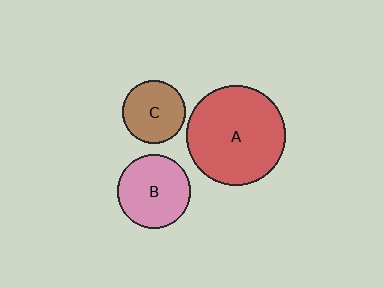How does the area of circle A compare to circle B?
Approximately 1.8 times.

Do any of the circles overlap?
No, none of the circles overlap.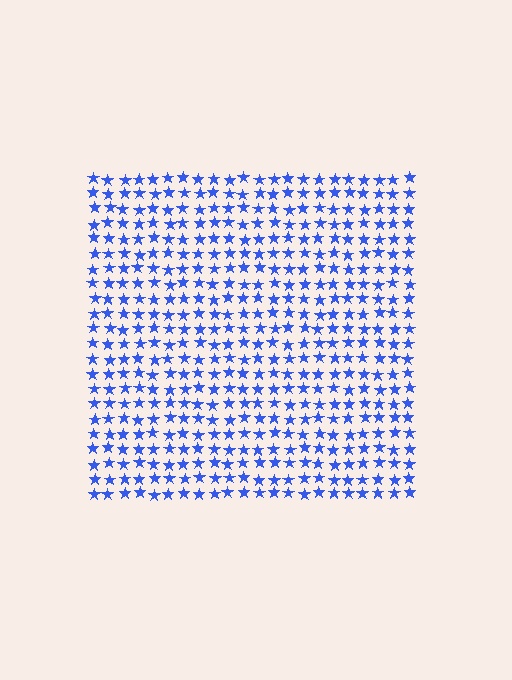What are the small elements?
The small elements are stars.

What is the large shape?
The large shape is a square.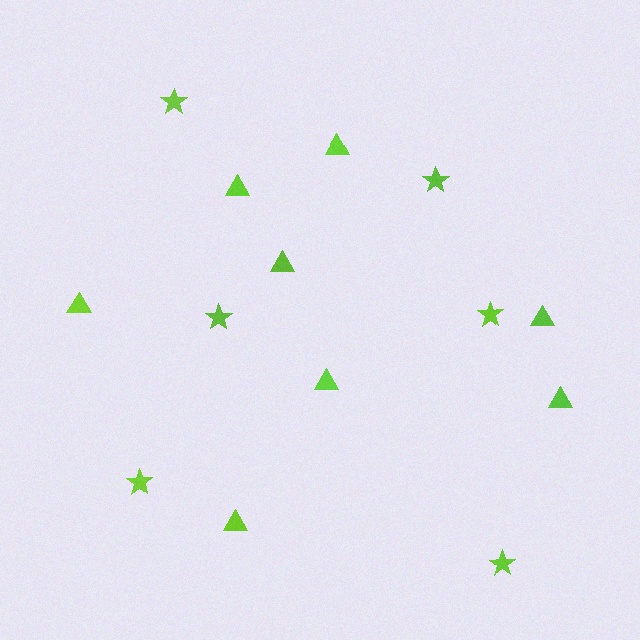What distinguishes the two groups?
There are 2 groups: one group of triangles (8) and one group of stars (6).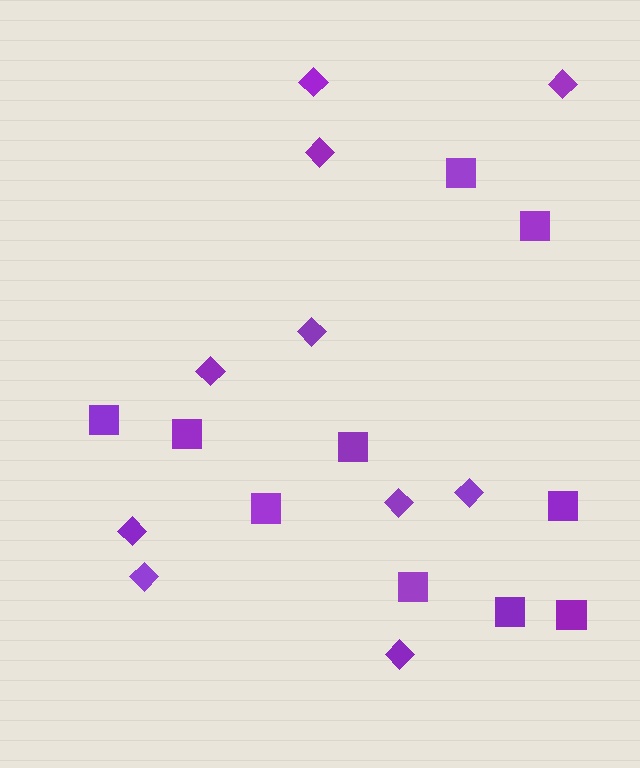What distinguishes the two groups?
There are 2 groups: one group of squares (10) and one group of diamonds (10).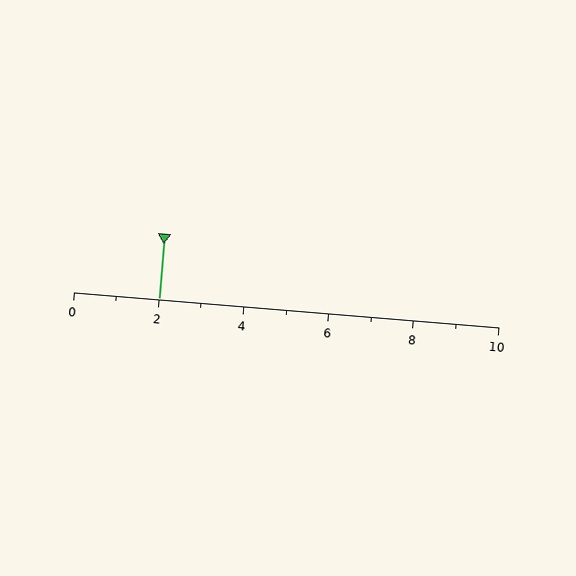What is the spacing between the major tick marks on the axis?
The major ticks are spaced 2 apart.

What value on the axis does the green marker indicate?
The marker indicates approximately 2.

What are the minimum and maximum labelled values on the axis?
The axis runs from 0 to 10.